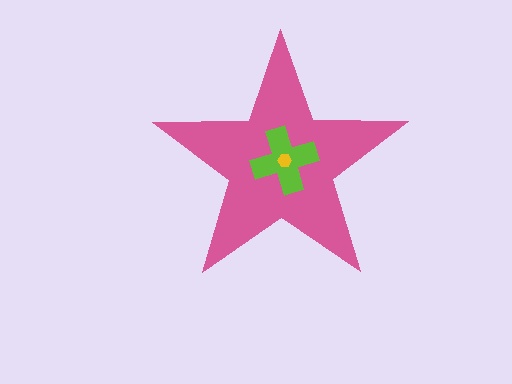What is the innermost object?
The yellow hexagon.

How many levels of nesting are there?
3.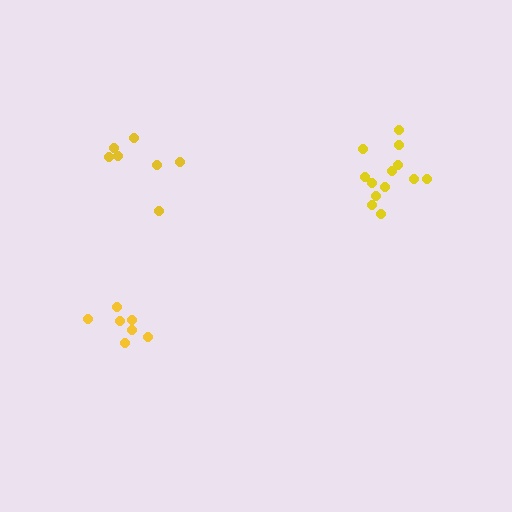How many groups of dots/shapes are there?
There are 3 groups.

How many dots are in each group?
Group 1: 7 dots, Group 2: 7 dots, Group 3: 13 dots (27 total).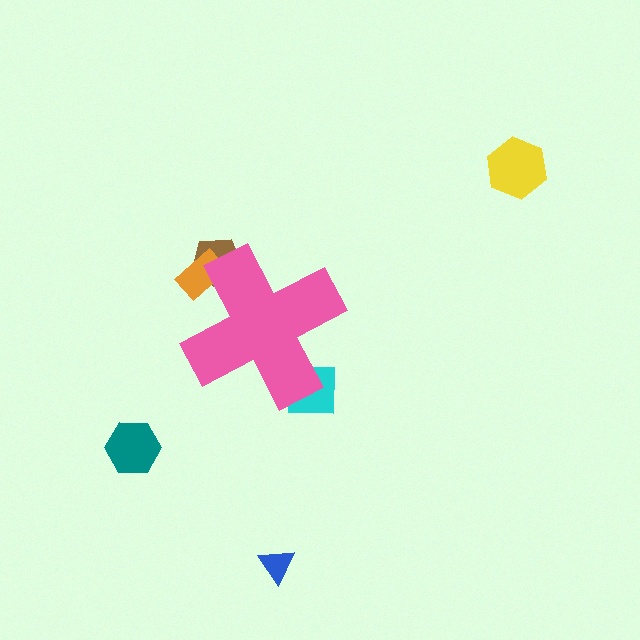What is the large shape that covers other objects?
A pink cross.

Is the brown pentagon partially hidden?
Yes, the brown pentagon is partially hidden behind the pink cross.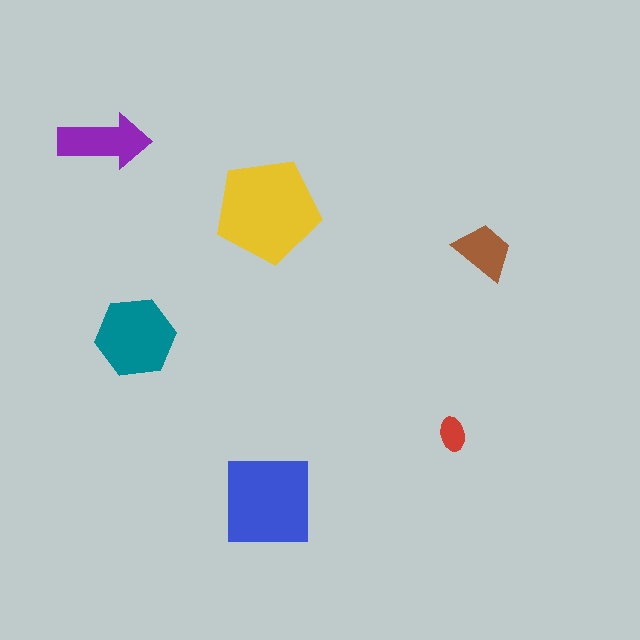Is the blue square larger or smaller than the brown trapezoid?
Larger.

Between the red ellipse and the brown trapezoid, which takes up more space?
The brown trapezoid.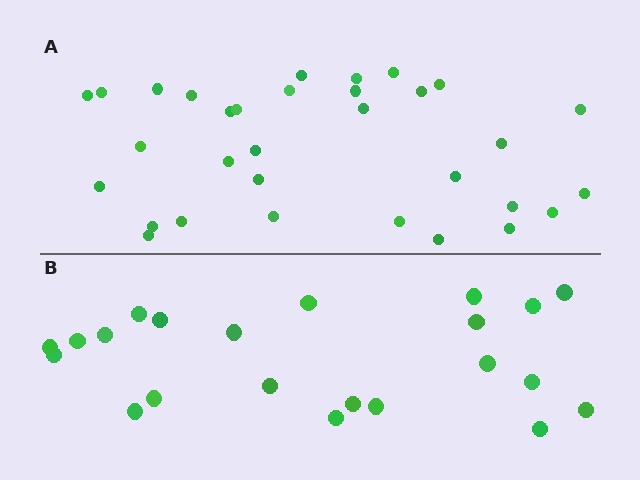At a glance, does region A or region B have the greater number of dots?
Region A (the top region) has more dots.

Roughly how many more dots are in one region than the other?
Region A has roughly 10 or so more dots than region B.